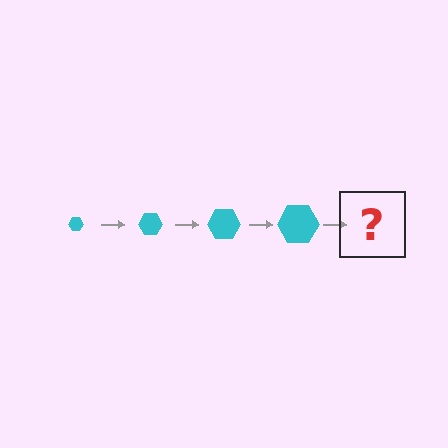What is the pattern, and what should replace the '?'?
The pattern is that the hexagon gets progressively larger each step. The '?' should be a cyan hexagon, larger than the previous one.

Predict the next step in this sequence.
The next step is a cyan hexagon, larger than the previous one.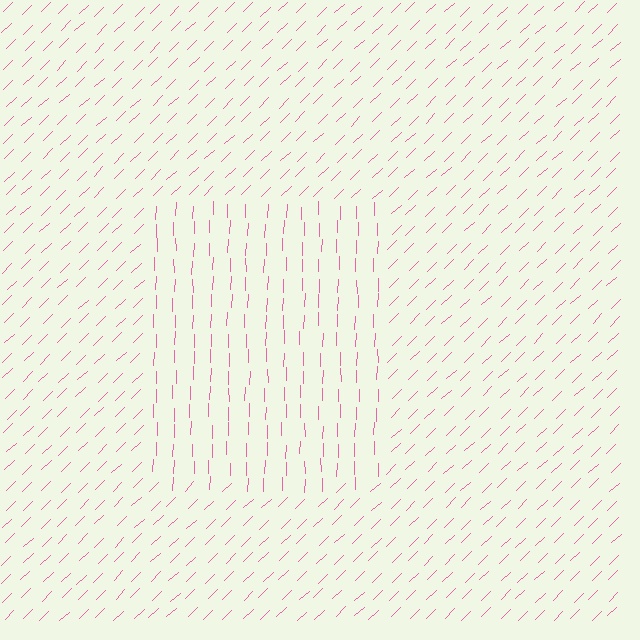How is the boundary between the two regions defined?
The boundary is defined purely by a change in line orientation (approximately 45 degrees difference). All lines are the same color and thickness.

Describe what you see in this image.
The image is filled with small pink line segments. A rectangle region in the image has lines oriented differently from the surrounding lines, creating a visible texture boundary.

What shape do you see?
I see a rectangle.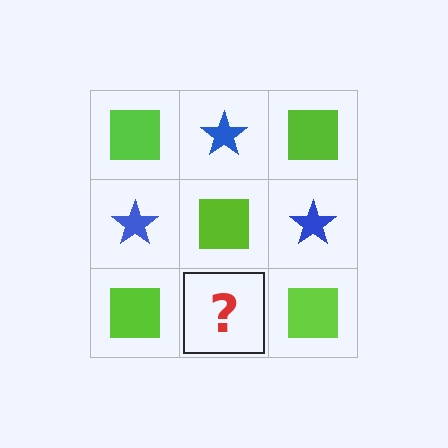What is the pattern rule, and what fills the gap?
The rule is that it alternates lime square and blue star in a checkerboard pattern. The gap should be filled with a blue star.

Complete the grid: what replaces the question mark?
The question mark should be replaced with a blue star.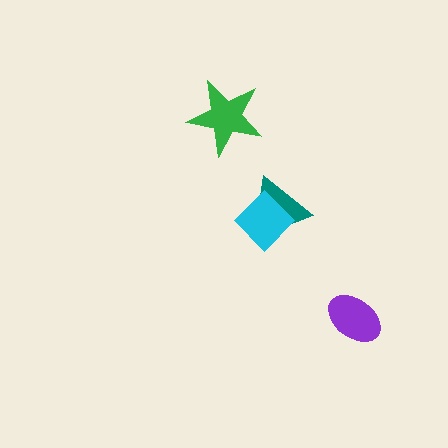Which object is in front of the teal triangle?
The cyan diamond is in front of the teal triangle.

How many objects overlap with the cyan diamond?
1 object overlaps with the cyan diamond.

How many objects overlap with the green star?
0 objects overlap with the green star.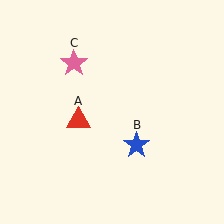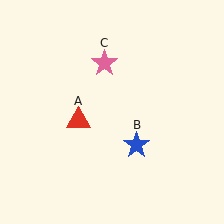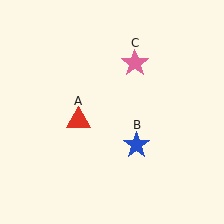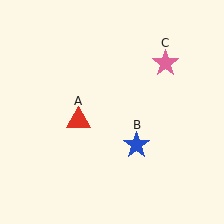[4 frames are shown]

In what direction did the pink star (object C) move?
The pink star (object C) moved right.